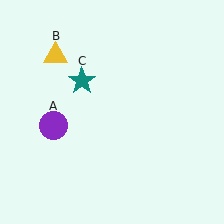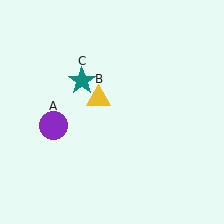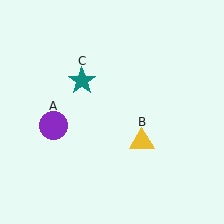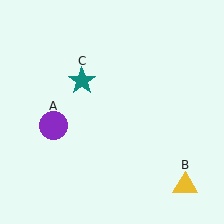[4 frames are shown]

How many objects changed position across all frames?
1 object changed position: yellow triangle (object B).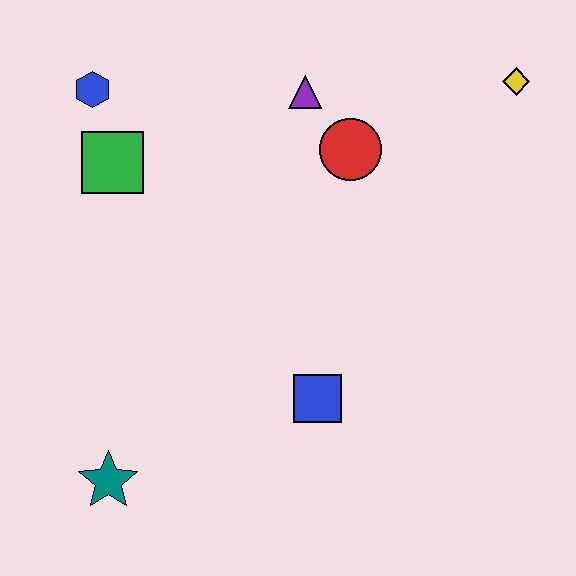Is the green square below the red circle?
Yes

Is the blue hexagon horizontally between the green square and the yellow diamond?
No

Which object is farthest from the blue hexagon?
The yellow diamond is farthest from the blue hexagon.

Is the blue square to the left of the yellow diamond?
Yes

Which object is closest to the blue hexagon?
The green square is closest to the blue hexagon.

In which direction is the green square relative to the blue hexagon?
The green square is below the blue hexagon.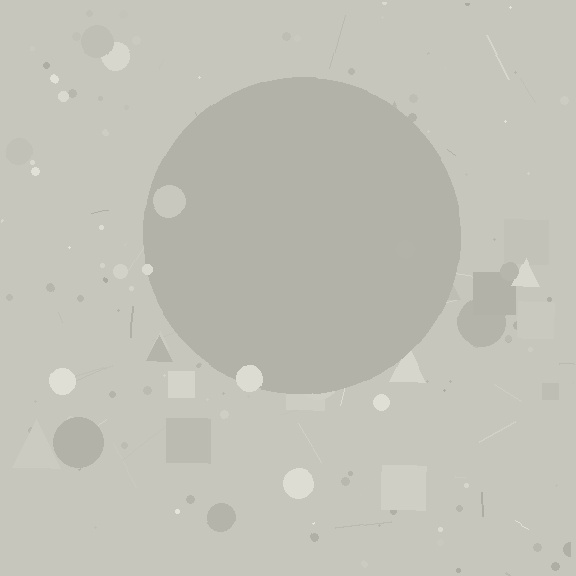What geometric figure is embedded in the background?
A circle is embedded in the background.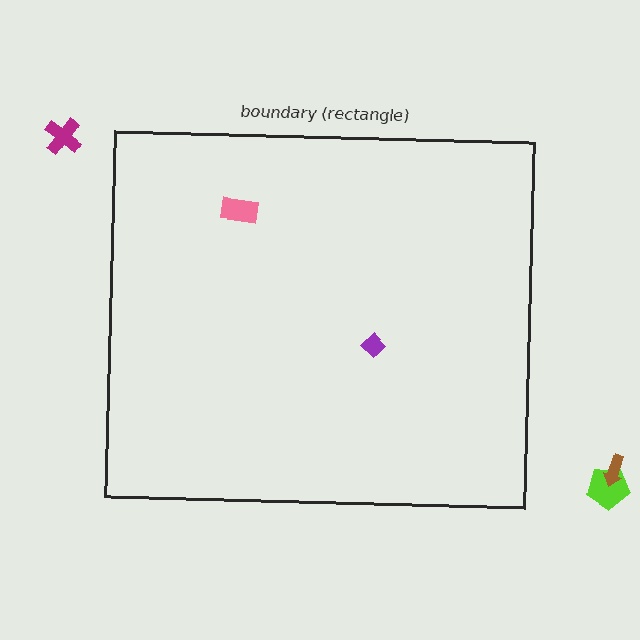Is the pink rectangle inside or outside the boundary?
Inside.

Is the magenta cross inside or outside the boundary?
Outside.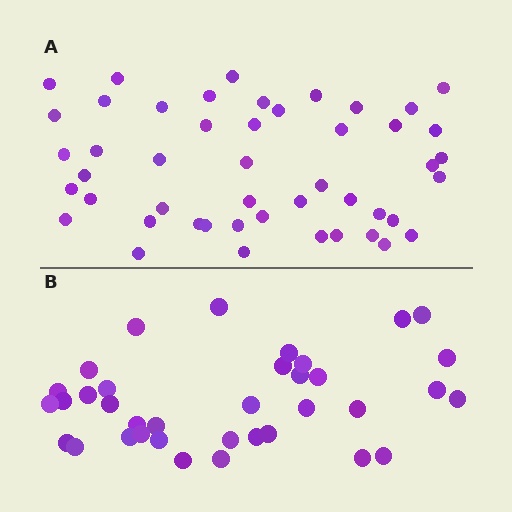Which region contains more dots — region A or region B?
Region A (the top region) has more dots.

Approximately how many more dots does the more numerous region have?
Region A has roughly 12 or so more dots than region B.